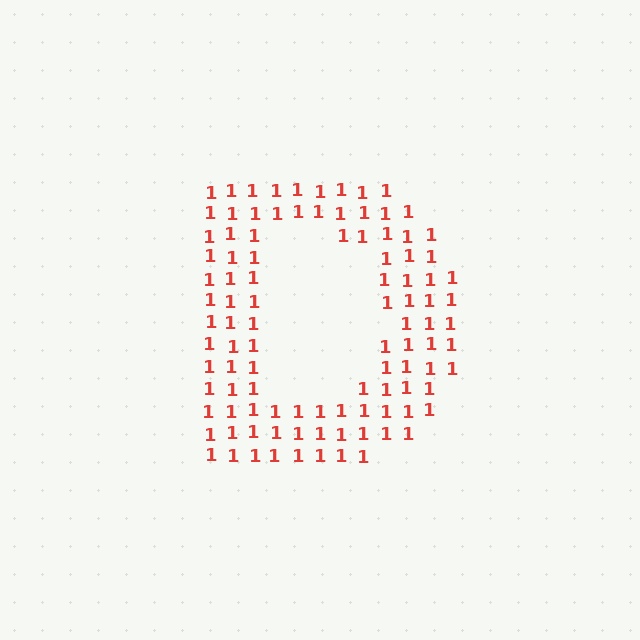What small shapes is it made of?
It is made of small digit 1's.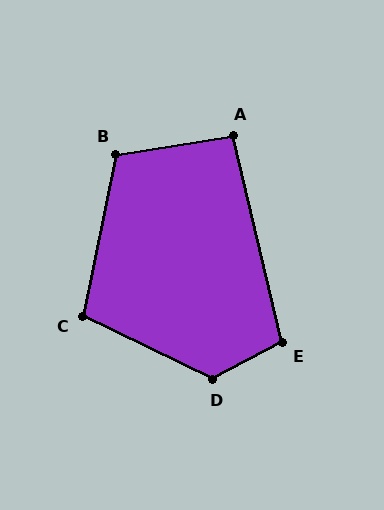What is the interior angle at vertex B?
Approximately 111 degrees (obtuse).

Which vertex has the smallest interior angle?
A, at approximately 95 degrees.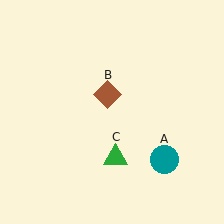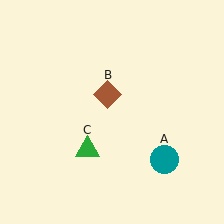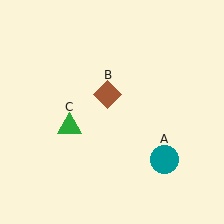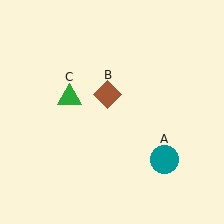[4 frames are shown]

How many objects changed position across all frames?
1 object changed position: green triangle (object C).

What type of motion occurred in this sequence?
The green triangle (object C) rotated clockwise around the center of the scene.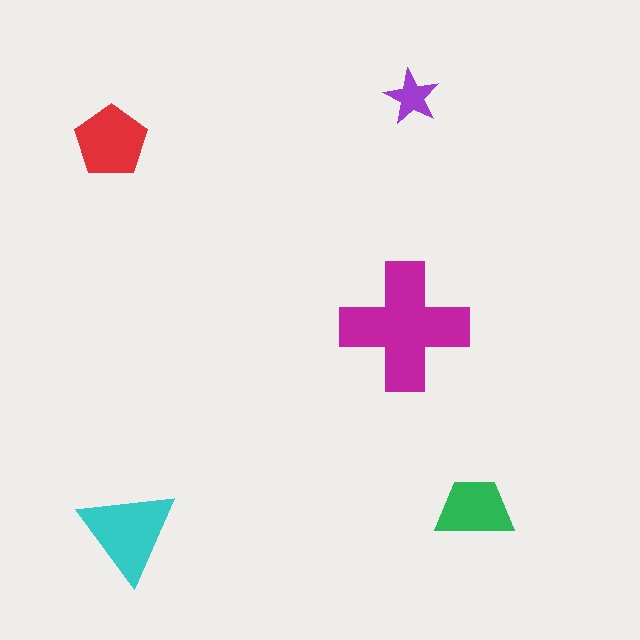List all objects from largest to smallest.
The magenta cross, the cyan triangle, the red pentagon, the green trapezoid, the purple star.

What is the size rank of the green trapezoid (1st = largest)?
4th.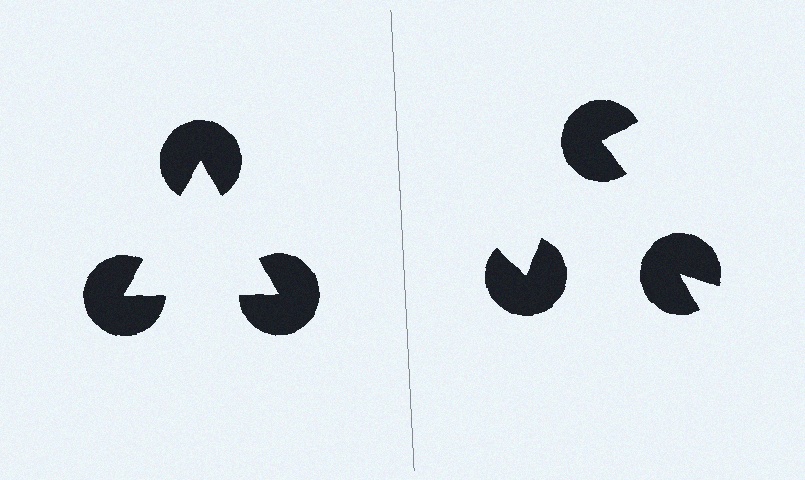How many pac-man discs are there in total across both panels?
6 — 3 on each side.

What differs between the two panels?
The pac-man discs are positioned identically on both sides; only the wedge orientations differ. On the left they align to a triangle; on the right they are misaligned.